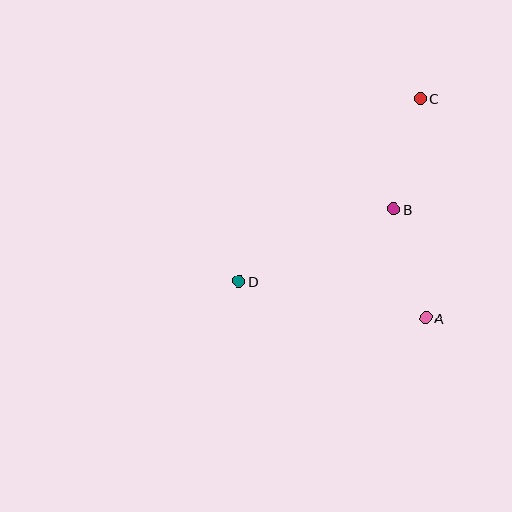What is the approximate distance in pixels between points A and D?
The distance between A and D is approximately 190 pixels.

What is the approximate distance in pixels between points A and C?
The distance between A and C is approximately 219 pixels.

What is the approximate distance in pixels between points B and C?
The distance between B and C is approximately 113 pixels.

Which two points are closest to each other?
Points A and B are closest to each other.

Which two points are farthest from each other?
Points C and D are farthest from each other.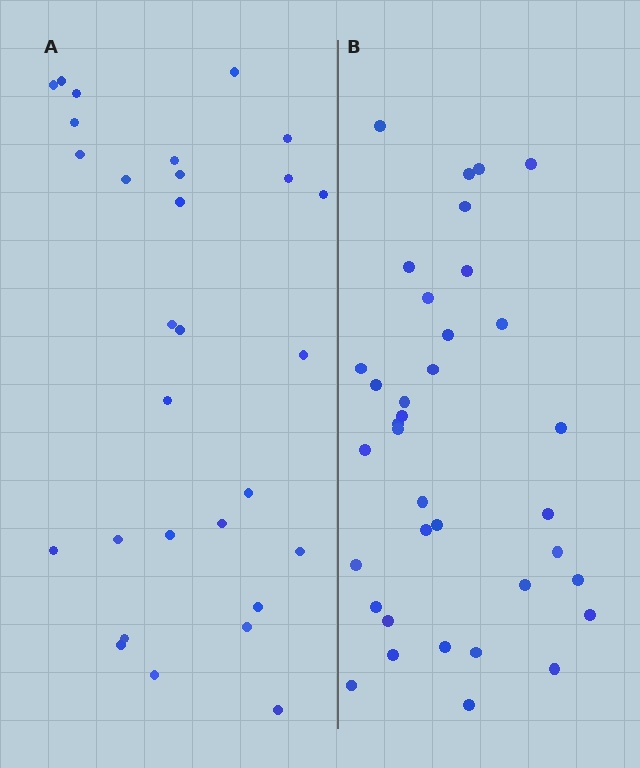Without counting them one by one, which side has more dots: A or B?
Region B (the right region) has more dots.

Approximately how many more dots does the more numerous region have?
Region B has roughly 8 or so more dots than region A.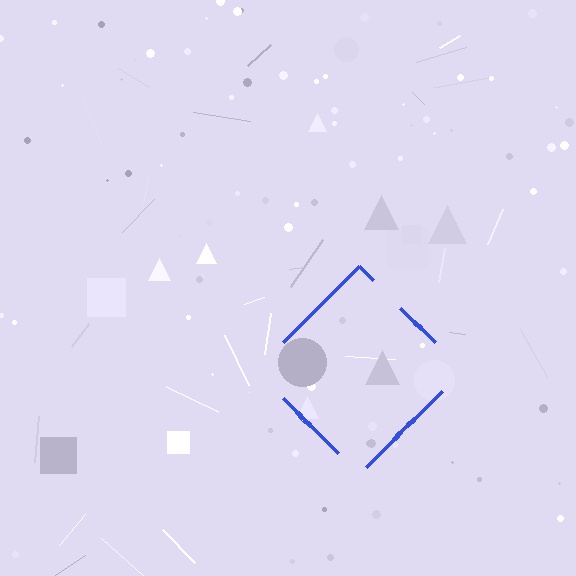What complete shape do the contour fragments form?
The contour fragments form a diamond.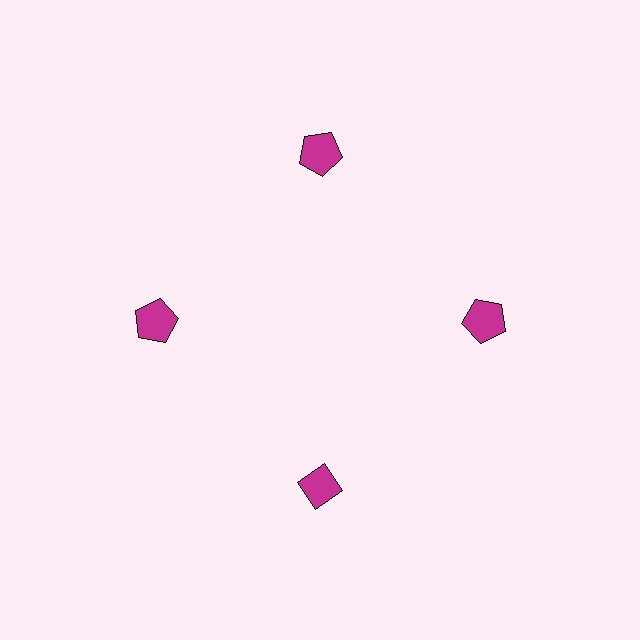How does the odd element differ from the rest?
It has a different shape: diamond instead of pentagon.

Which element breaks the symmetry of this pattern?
The magenta diamond at roughly the 6 o'clock position breaks the symmetry. All other shapes are magenta pentagons.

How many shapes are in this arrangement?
There are 4 shapes arranged in a ring pattern.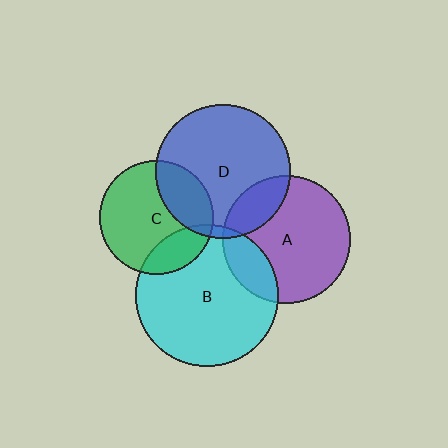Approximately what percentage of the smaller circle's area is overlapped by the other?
Approximately 20%.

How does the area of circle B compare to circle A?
Approximately 1.2 times.